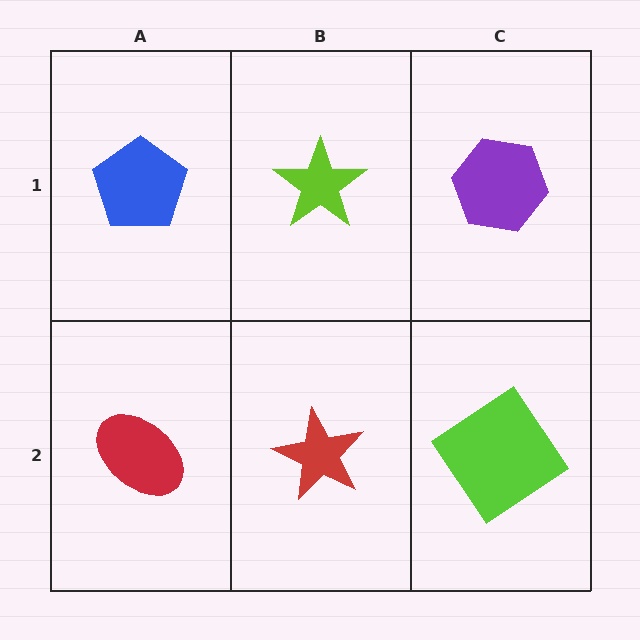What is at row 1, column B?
A lime star.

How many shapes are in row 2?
3 shapes.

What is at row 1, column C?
A purple hexagon.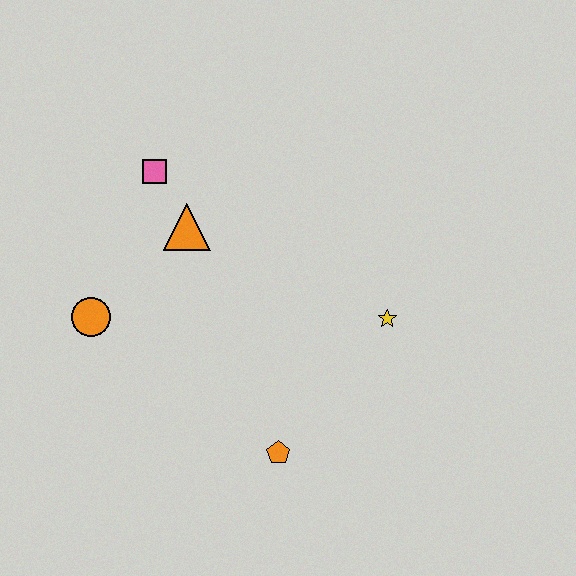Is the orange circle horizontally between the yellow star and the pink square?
No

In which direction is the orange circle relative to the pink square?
The orange circle is below the pink square.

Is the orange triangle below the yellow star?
No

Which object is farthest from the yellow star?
The orange circle is farthest from the yellow star.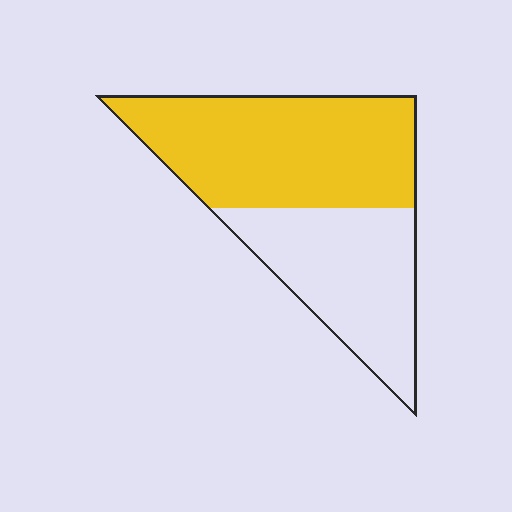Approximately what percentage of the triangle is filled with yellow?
Approximately 60%.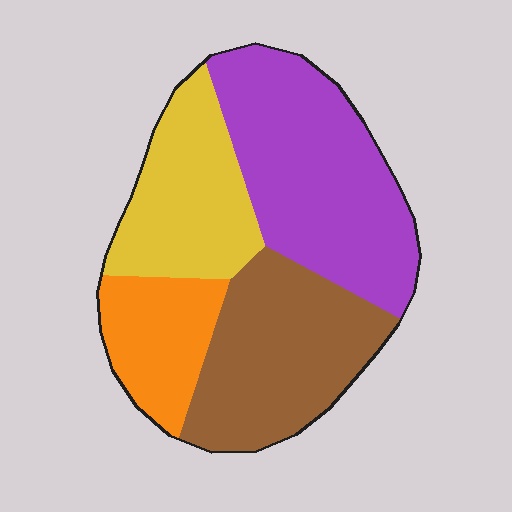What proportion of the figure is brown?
Brown takes up about one quarter (1/4) of the figure.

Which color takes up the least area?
Orange, at roughly 15%.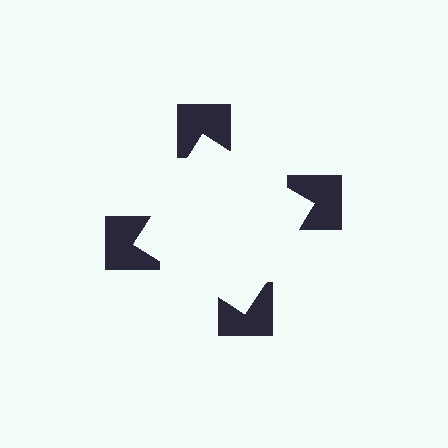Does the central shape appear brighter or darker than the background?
It typically appears slightly brighter than the background, even though no actual brightness change is drawn.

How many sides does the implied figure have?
4 sides.